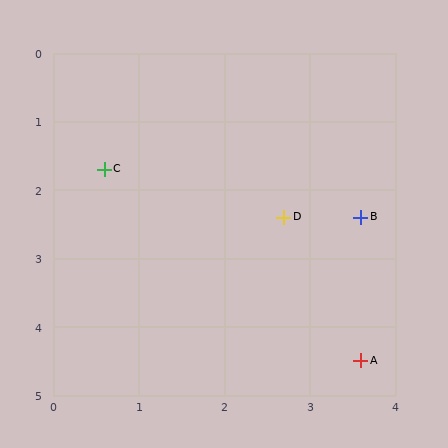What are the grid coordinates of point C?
Point C is at approximately (0.6, 1.7).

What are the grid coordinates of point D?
Point D is at approximately (2.7, 2.4).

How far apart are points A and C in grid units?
Points A and C are about 4.1 grid units apart.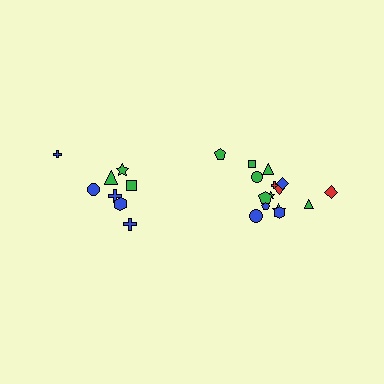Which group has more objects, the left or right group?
The right group.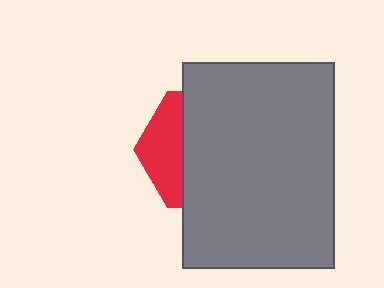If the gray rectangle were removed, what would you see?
You would see the complete red hexagon.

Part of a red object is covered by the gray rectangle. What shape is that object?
It is a hexagon.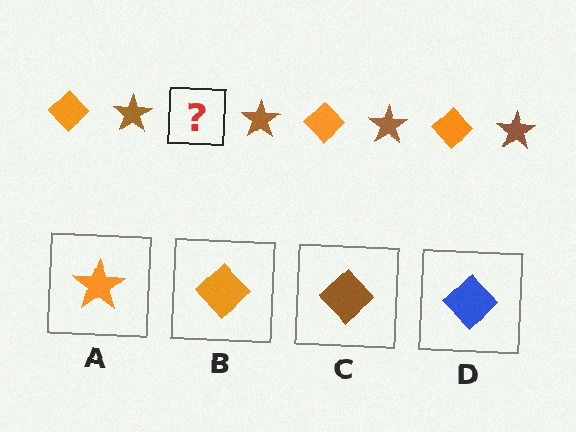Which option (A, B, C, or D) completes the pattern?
B.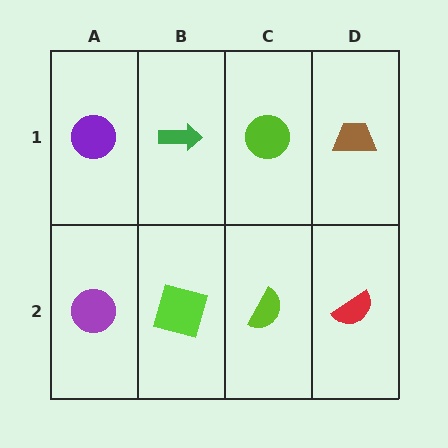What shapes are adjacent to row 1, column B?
A lime square (row 2, column B), a purple circle (row 1, column A), a lime circle (row 1, column C).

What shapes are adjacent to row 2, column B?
A green arrow (row 1, column B), a purple circle (row 2, column A), a lime semicircle (row 2, column C).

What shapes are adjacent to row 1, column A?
A purple circle (row 2, column A), a green arrow (row 1, column B).